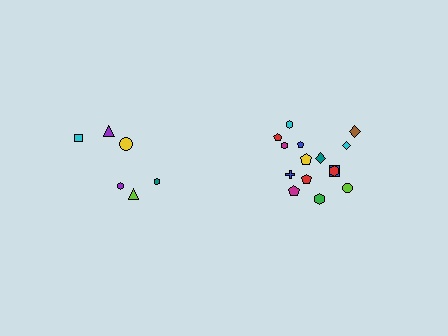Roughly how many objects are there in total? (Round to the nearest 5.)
Roughly 20 objects in total.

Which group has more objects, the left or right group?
The right group.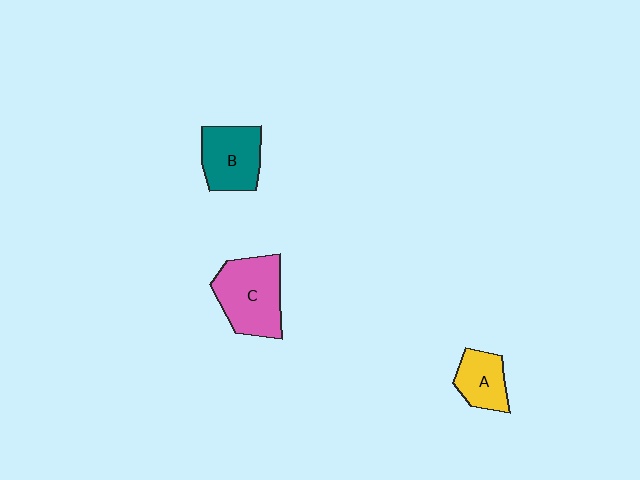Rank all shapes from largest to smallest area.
From largest to smallest: C (pink), B (teal), A (yellow).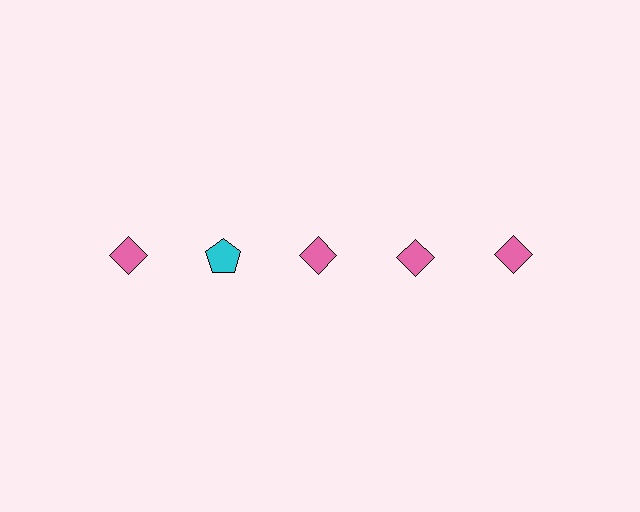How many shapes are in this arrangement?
There are 5 shapes arranged in a grid pattern.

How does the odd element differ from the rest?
It differs in both color (cyan instead of pink) and shape (pentagon instead of diamond).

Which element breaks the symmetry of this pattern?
The cyan pentagon in the top row, second from left column breaks the symmetry. All other shapes are pink diamonds.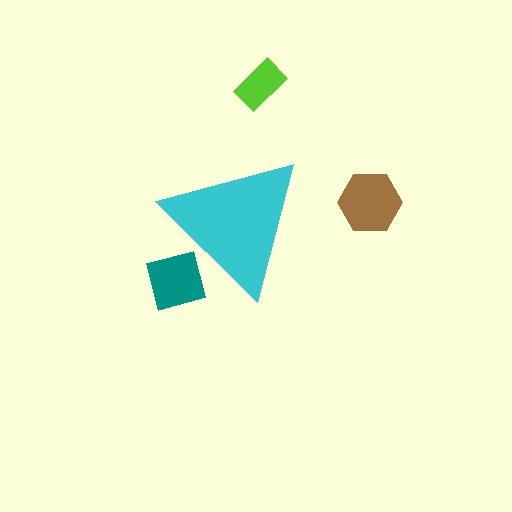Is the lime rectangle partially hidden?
No, the lime rectangle is fully visible.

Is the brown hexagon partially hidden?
No, the brown hexagon is fully visible.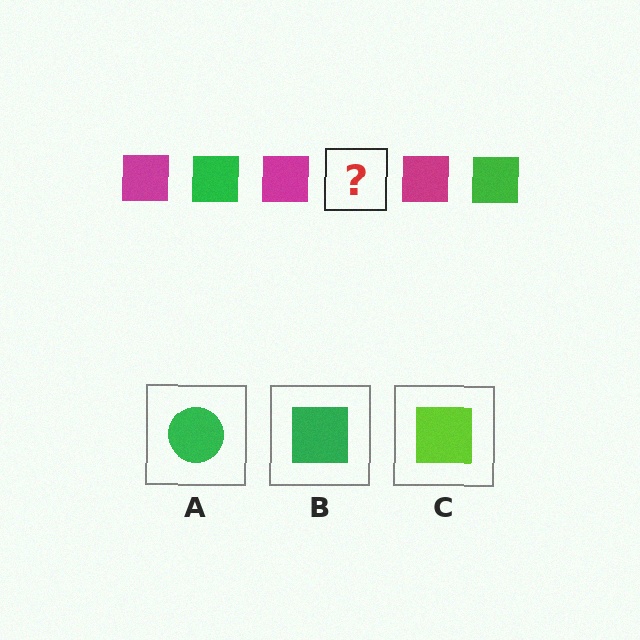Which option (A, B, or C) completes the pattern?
B.